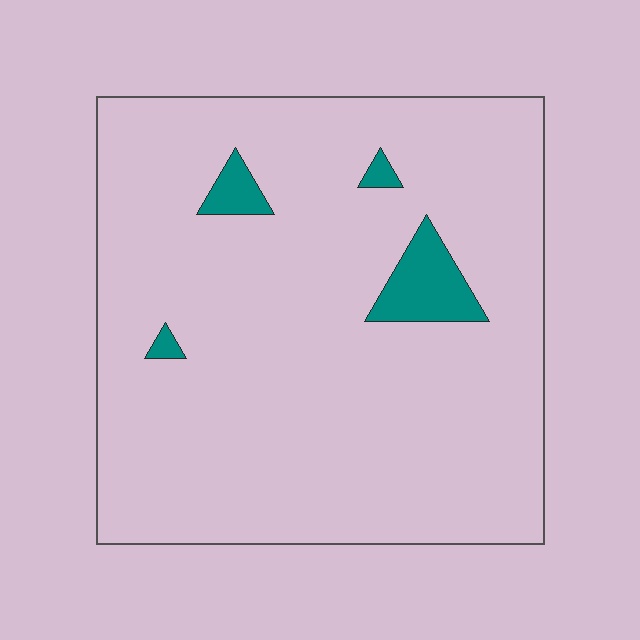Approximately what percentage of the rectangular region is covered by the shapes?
Approximately 5%.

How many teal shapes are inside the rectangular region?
4.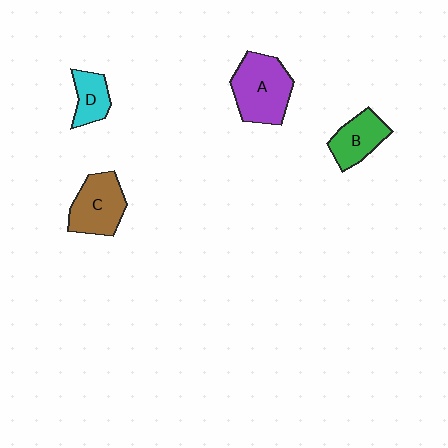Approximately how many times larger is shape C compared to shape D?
Approximately 1.7 times.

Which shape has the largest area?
Shape A (purple).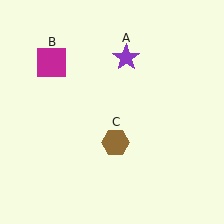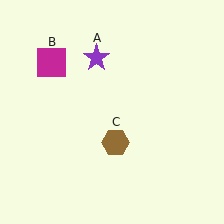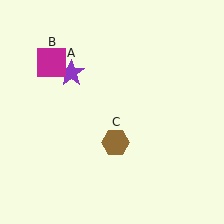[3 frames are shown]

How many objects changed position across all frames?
1 object changed position: purple star (object A).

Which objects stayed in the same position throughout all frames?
Magenta square (object B) and brown hexagon (object C) remained stationary.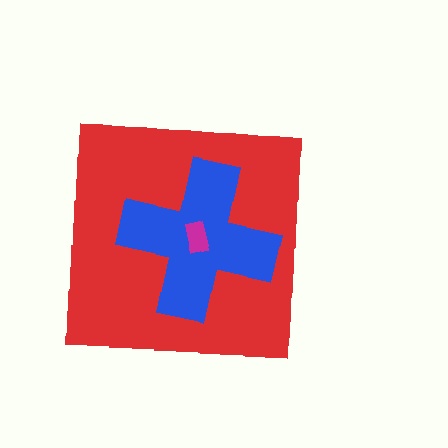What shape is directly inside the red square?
The blue cross.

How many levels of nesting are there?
3.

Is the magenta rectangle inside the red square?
Yes.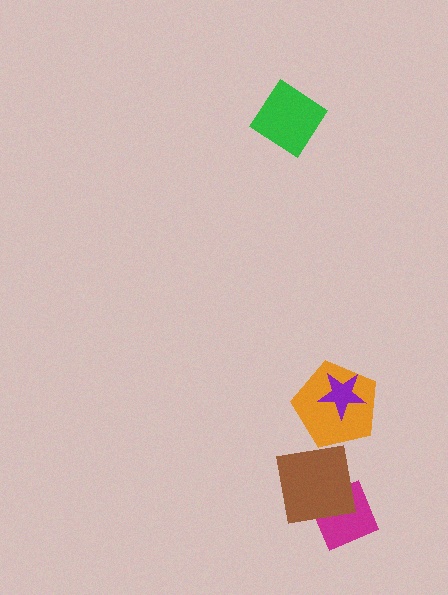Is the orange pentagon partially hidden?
Yes, it is partially covered by another shape.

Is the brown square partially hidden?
No, no other shape covers it.